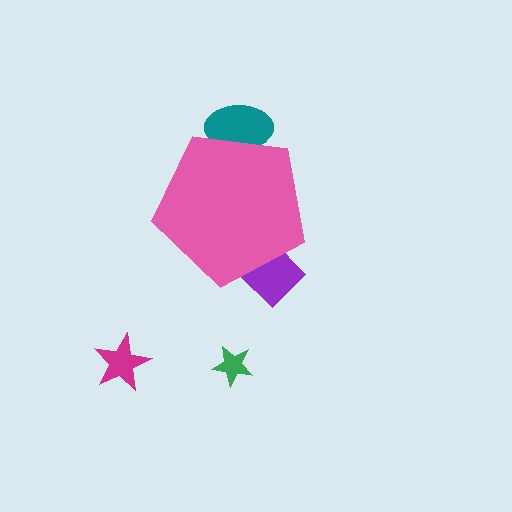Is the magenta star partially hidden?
No, the magenta star is fully visible.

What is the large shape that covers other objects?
A pink pentagon.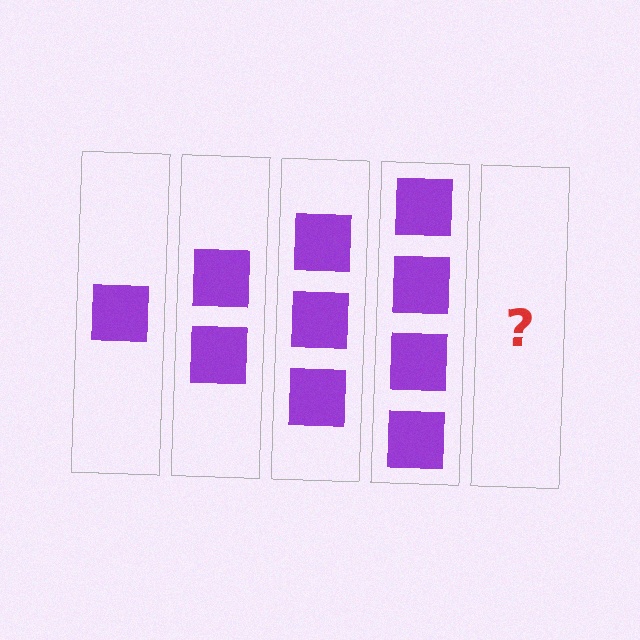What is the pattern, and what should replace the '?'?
The pattern is that each step adds one more square. The '?' should be 5 squares.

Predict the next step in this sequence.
The next step is 5 squares.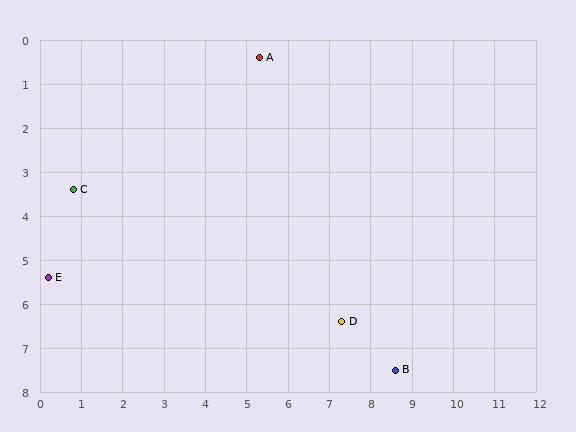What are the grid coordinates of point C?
Point C is at approximately (0.8, 3.4).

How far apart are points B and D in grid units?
Points B and D are about 1.7 grid units apart.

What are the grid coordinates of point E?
Point E is at approximately (0.2, 5.4).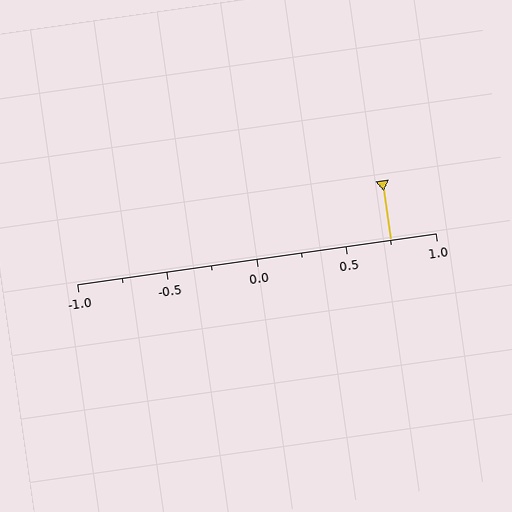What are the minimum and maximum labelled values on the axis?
The axis runs from -1.0 to 1.0.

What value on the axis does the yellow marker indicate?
The marker indicates approximately 0.75.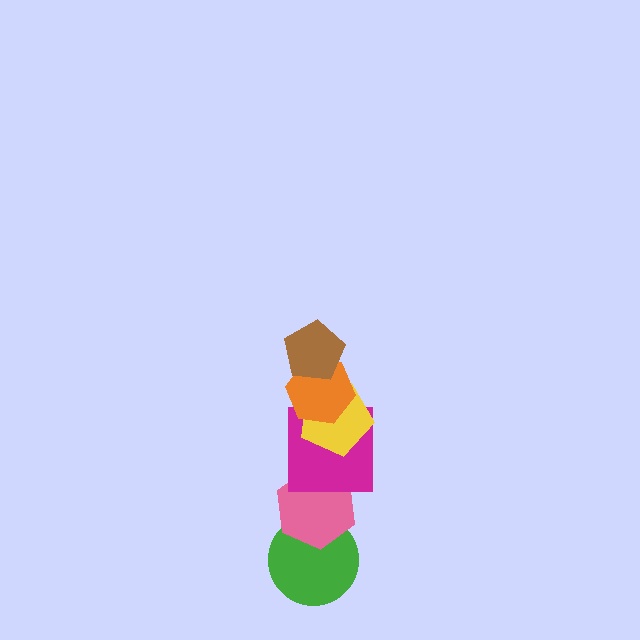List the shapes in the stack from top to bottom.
From top to bottom: the brown pentagon, the orange hexagon, the yellow pentagon, the magenta square, the pink hexagon, the green circle.